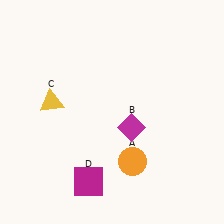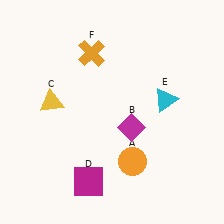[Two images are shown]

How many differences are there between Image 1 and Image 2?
There are 2 differences between the two images.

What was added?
A cyan triangle (E), an orange cross (F) were added in Image 2.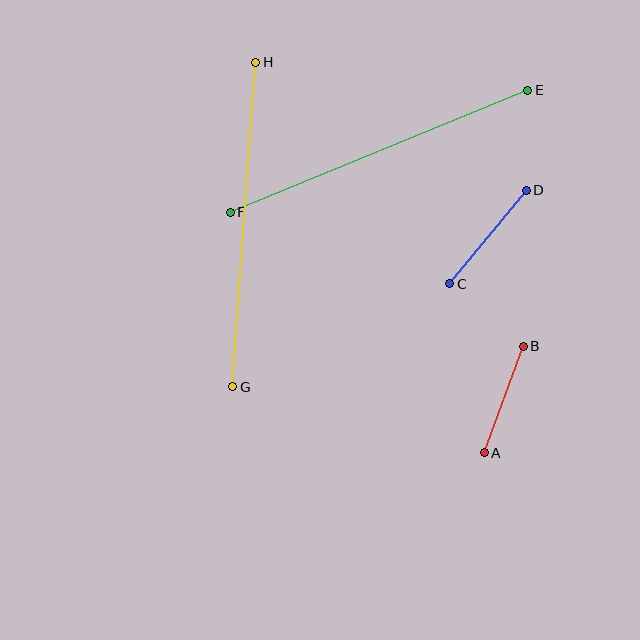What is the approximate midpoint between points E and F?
The midpoint is at approximately (379, 151) pixels.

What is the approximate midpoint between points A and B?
The midpoint is at approximately (504, 400) pixels.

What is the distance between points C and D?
The distance is approximately 121 pixels.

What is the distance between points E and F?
The distance is approximately 321 pixels.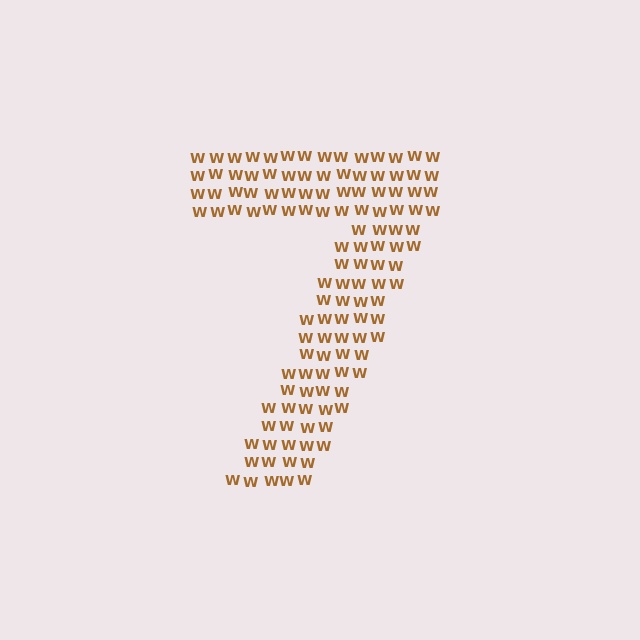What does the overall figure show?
The overall figure shows the digit 7.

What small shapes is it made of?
It is made of small letter W's.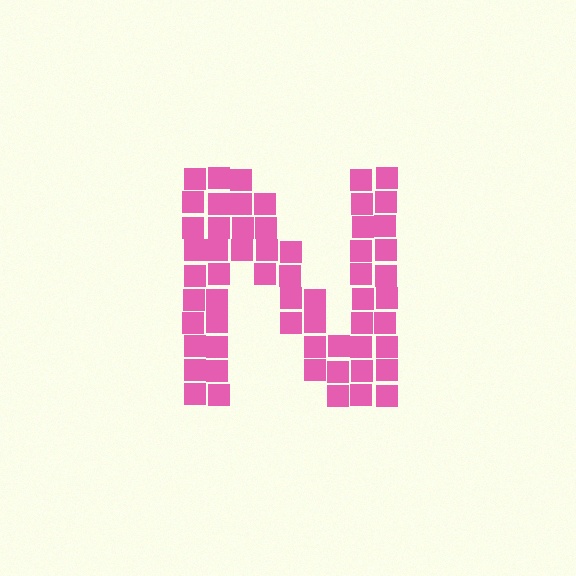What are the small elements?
The small elements are squares.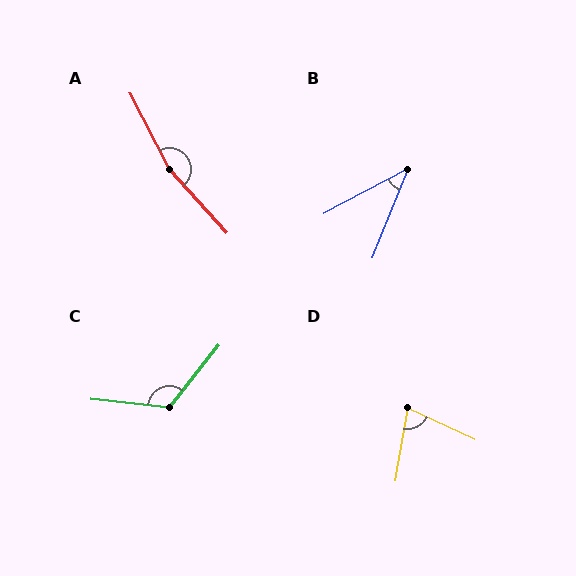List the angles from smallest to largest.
B (40°), D (75°), C (122°), A (165°).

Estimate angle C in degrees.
Approximately 122 degrees.